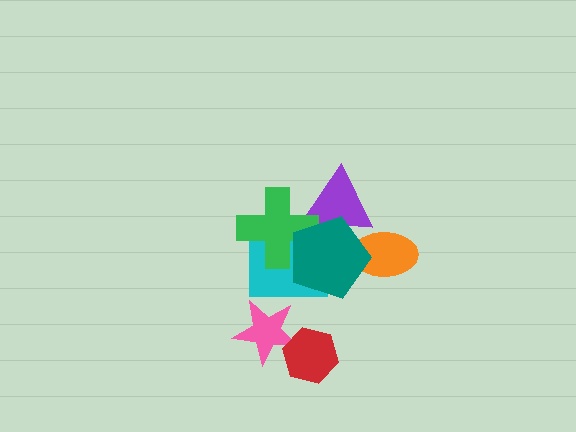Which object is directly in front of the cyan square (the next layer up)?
The green cross is directly in front of the cyan square.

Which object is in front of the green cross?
The teal pentagon is in front of the green cross.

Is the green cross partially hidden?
Yes, it is partially covered by another shape.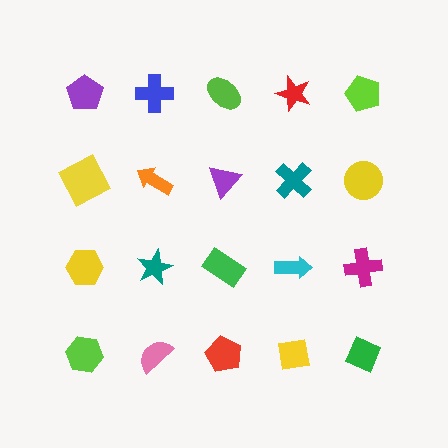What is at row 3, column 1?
A yellow hexagon.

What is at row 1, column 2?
A blue cross.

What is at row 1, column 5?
A lime pentagon.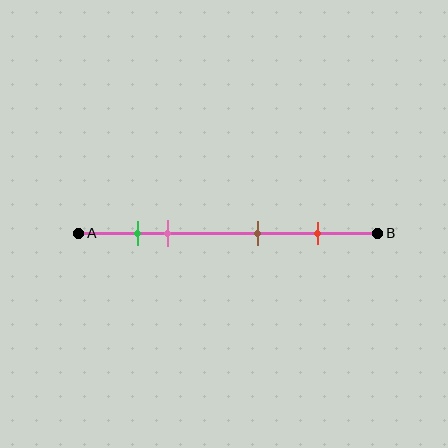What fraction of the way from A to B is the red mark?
The red mark is approximately 80% (0.8) of the way from A to B.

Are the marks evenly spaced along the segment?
No, the marks are not evenly spaced.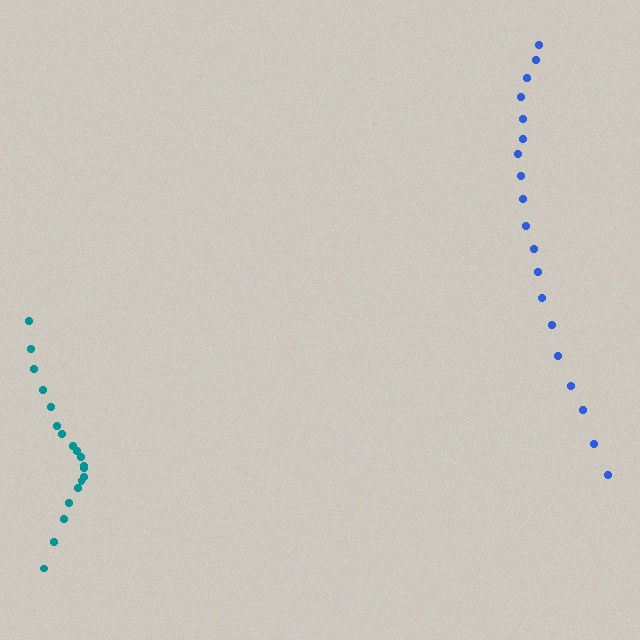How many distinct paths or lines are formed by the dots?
There are 2 distinct paths.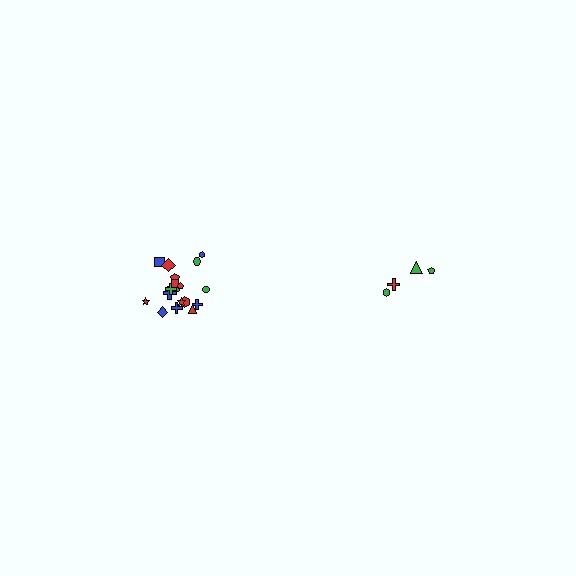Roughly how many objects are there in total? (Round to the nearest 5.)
Roughly 20 objects in total.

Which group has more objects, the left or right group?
The left group.